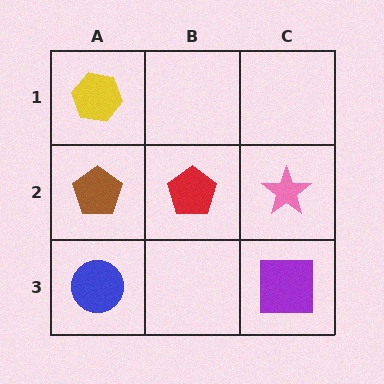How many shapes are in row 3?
2 shapes.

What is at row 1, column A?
A yellow hexagon.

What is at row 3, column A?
A blue circle.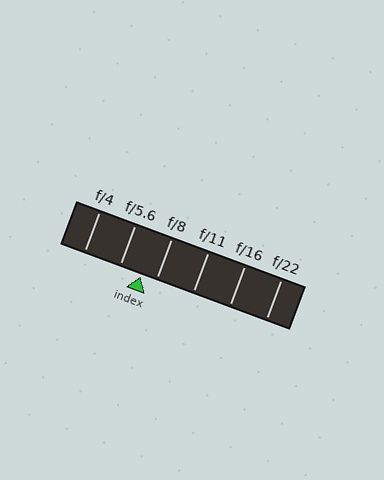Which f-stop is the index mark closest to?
The index mark is closest to f/8.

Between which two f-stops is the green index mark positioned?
The index mark is between f/5.6 and f/8.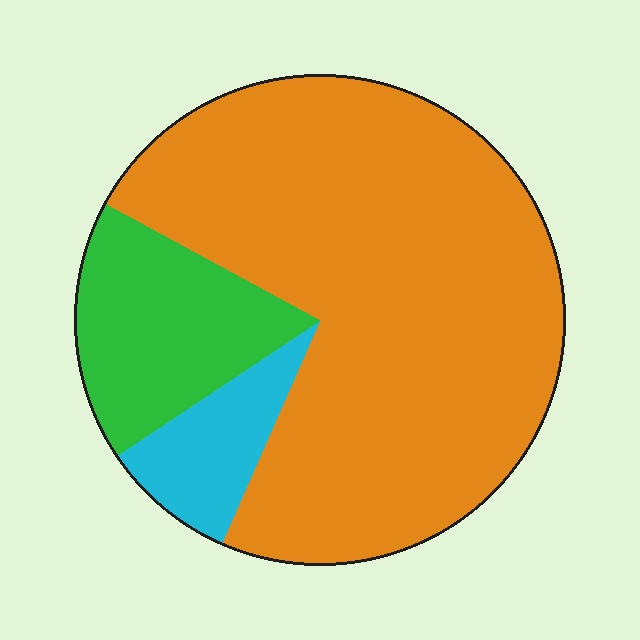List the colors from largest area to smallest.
From largest to smallest: orange, green, cyan.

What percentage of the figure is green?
Green covers around 15% of the figure.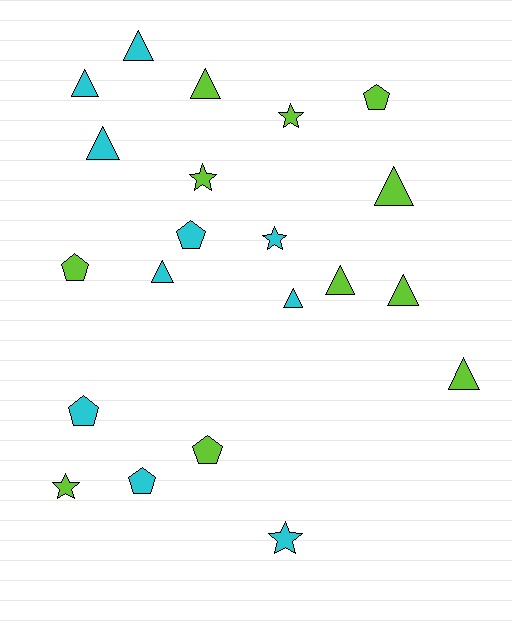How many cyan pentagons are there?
There are 3 cyan pentagons.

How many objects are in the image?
There are 21 objects.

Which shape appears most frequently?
Triangle, with 10 objects.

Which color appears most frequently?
Lime, with 11 objects.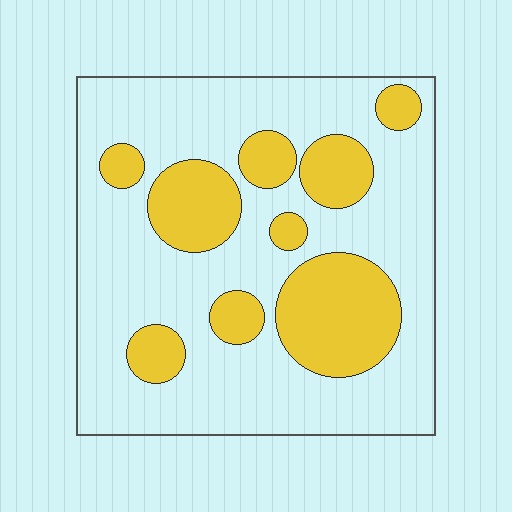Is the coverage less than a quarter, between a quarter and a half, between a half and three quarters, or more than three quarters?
Between a quarter and a half.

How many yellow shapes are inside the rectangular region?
9.